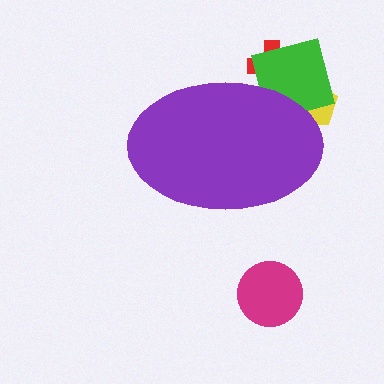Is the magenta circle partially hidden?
No, the magenta circle is fully visible.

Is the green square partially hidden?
Yes, the green square is partially hidden behind the purple ellipse.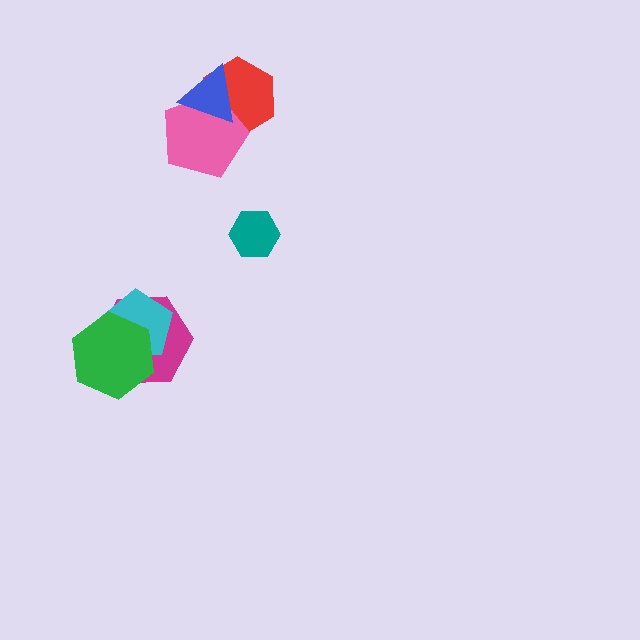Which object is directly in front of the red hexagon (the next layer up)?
The pink pentagon is directly in front of the red hexagon.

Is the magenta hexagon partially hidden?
Yes, it is partially covered by another shape.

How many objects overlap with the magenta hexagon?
2 objects overlap with the magenta hexagon.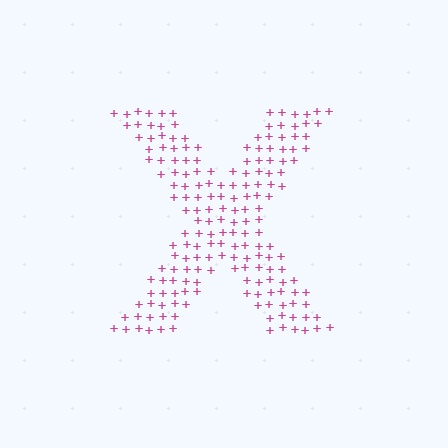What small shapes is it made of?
It is made of small plus signs.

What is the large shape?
The large shape is the letter X.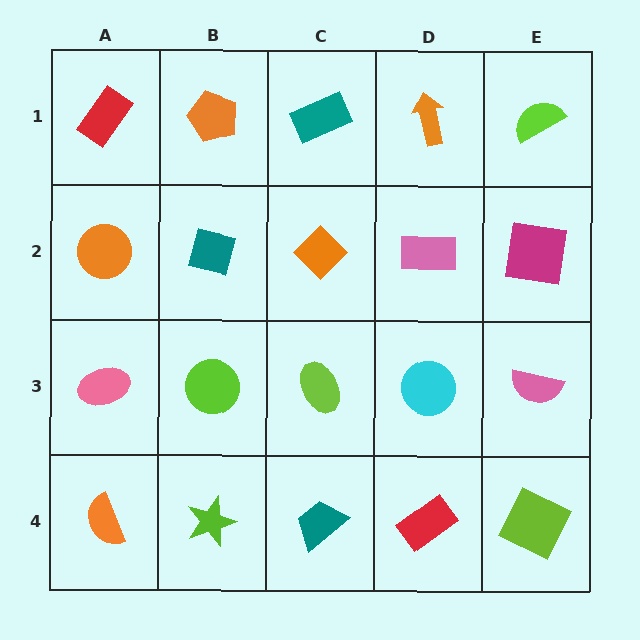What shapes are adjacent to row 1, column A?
An orange circle (row 2, column A), an orange pentagon (row 1, column B).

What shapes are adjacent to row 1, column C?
An orange diamond (row 2, column C), an orange pentagon (row 1, column B), an orange arrow (row 1, column D).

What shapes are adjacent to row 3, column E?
A magenta square (row 2, column E), a lime square (row 4, column E), a cyan circle (row 3, column D).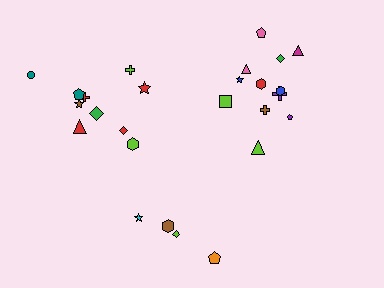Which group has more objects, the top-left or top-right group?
The top-right group.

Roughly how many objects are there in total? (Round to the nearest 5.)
Roughly 25 objects in total.